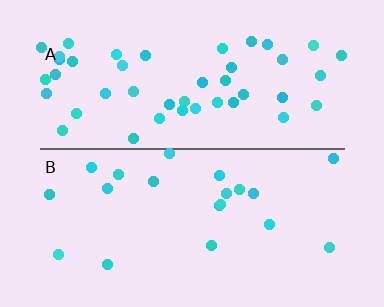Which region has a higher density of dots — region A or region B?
A (the top).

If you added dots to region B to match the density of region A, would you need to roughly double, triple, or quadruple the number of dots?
Approximately double.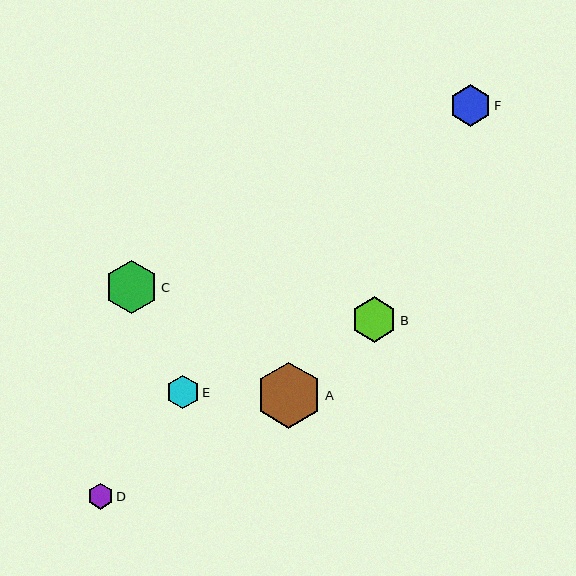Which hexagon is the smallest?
Hexagon D is the smallest with a size of approximately 26 pixels.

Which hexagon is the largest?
Hexagon A is the largest with a size of approximately 66 pixels.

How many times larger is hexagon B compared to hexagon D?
Hexagon B is approximately 1.7 times the size of hexagon D.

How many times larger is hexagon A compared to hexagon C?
Hexagon A is approximately 1.2 times the size of hexagon C.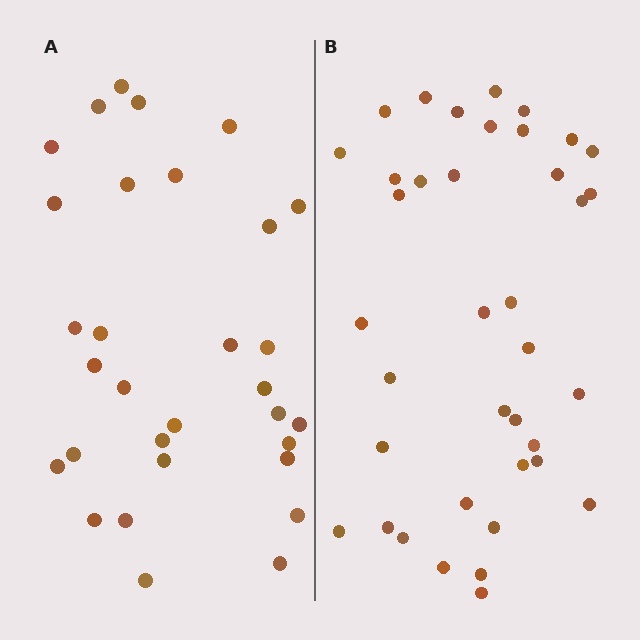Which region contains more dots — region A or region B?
Region B (the right region) has more dots.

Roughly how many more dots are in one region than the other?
Region B has roughly 8 or so more dots than region A.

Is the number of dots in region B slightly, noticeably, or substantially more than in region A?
Region B has only slightly more — the two regions are fairly close. The ratio is roughly 1.2 to 1.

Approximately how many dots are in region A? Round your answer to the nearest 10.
About 30 dots. (The exact count is 31, which rounds to 30.)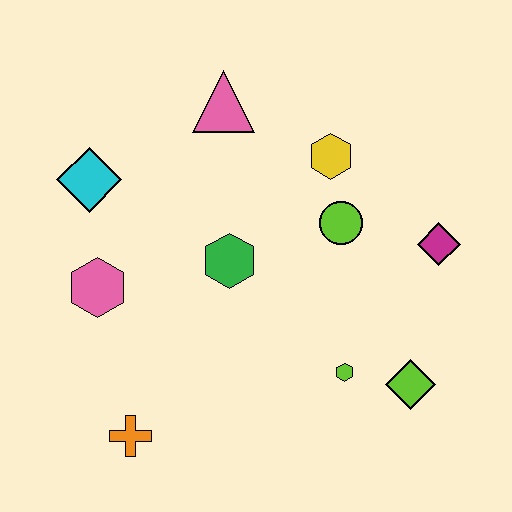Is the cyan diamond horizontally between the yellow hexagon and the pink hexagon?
No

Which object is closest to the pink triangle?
The yellow hexagon is closest to the pink triangle.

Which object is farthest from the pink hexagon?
The magenta diamond is farthest from the pink hexagon.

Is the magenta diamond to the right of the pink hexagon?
Yes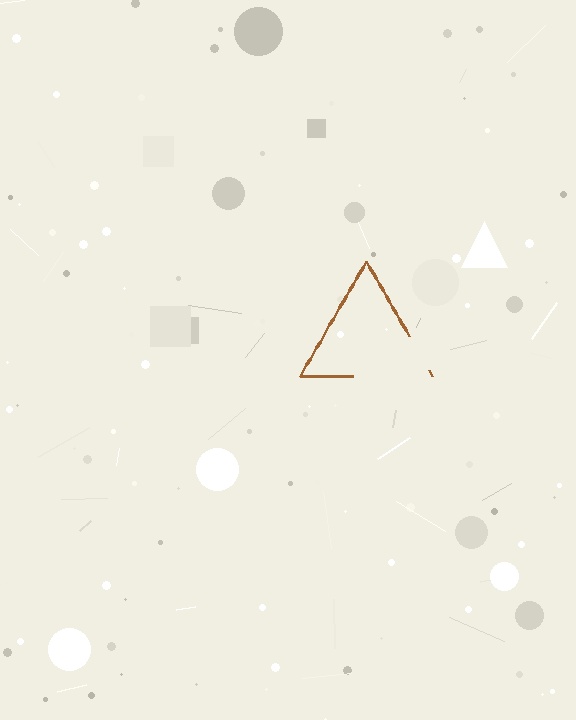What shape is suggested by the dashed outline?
The dashed outline suggests a triangle.